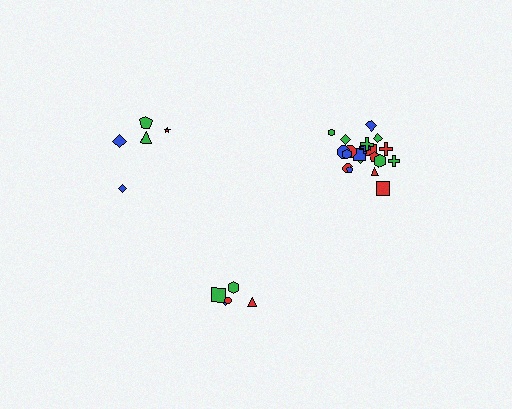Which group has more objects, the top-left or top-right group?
The top-right group.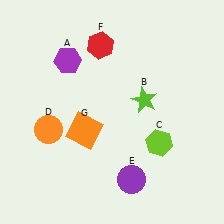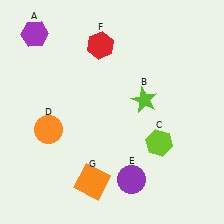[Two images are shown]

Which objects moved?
The objects that moved are: the purple hexagon (A), the orange square (G).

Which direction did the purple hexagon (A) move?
The purple hexagon (A) moved left.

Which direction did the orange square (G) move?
The orange square (G) moved down.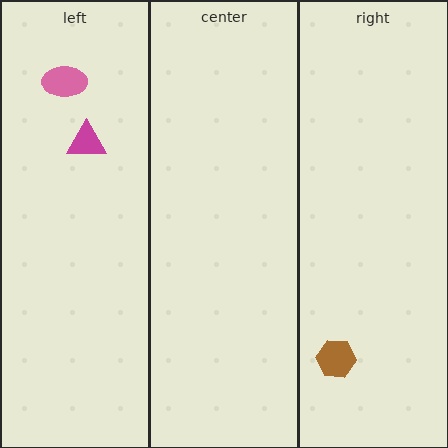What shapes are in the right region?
The brown hexagon.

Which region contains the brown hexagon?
The right region.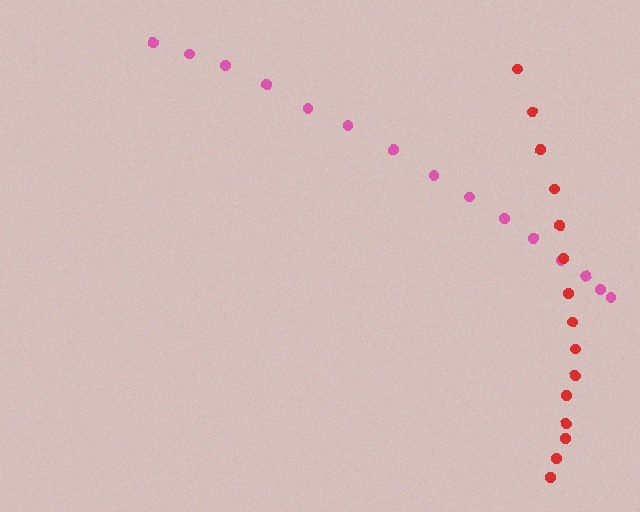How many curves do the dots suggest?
There are 2 distinct paths.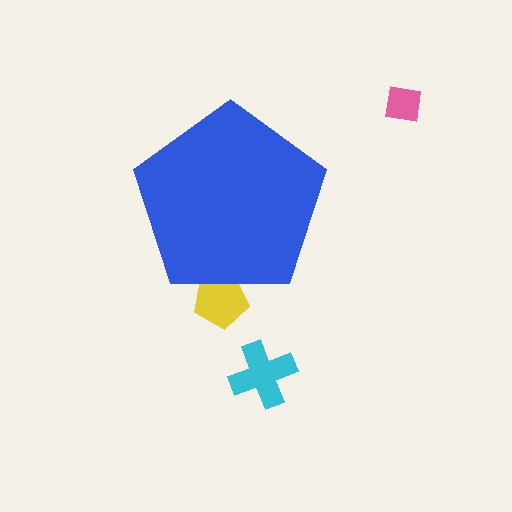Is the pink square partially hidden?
No, the pink square is fully visible.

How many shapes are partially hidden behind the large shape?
1 shape is partially hidden.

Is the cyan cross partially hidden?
No, the cyan cross is fully visible.